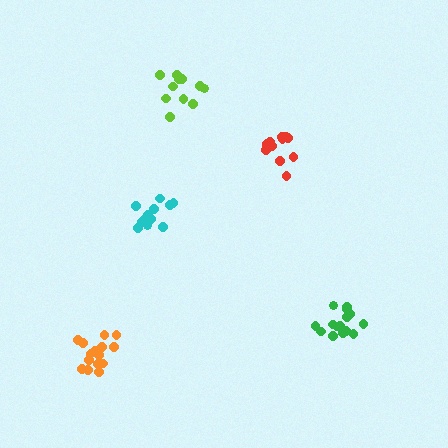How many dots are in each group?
Group 1: 12 dots, Group 2: 15 dots, Group 3: 15 dots, Group 4: 11 dots, Group 5: 12 dots (65 total).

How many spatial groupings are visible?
There are 5 spatial groupings.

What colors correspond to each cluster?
The clusters are colored: cyan, orange, green, lime, red.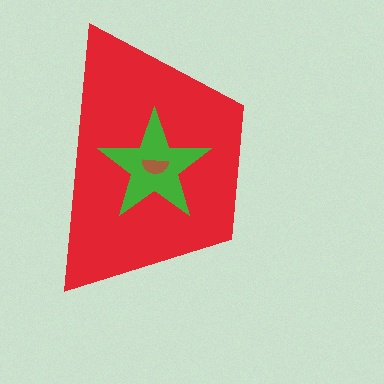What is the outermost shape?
The red trapezoid.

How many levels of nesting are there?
3.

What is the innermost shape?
The brown semicircle.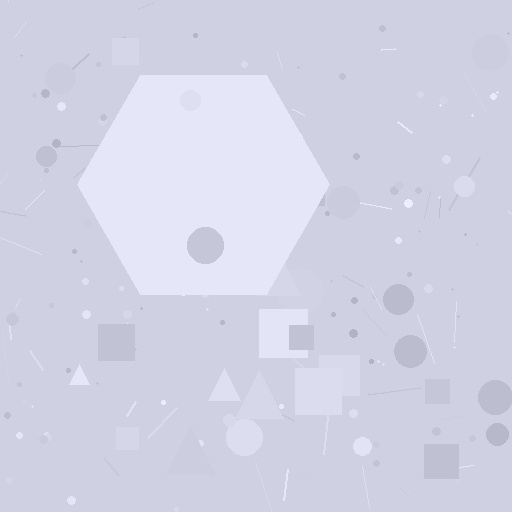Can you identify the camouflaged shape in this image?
The camouflaged shape is a hexagon.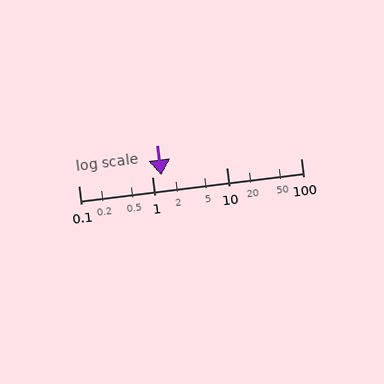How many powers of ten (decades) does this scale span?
The scale spans 3 decades, from 0.1 to 100.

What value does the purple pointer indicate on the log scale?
The pointer indicates approximately 1.3.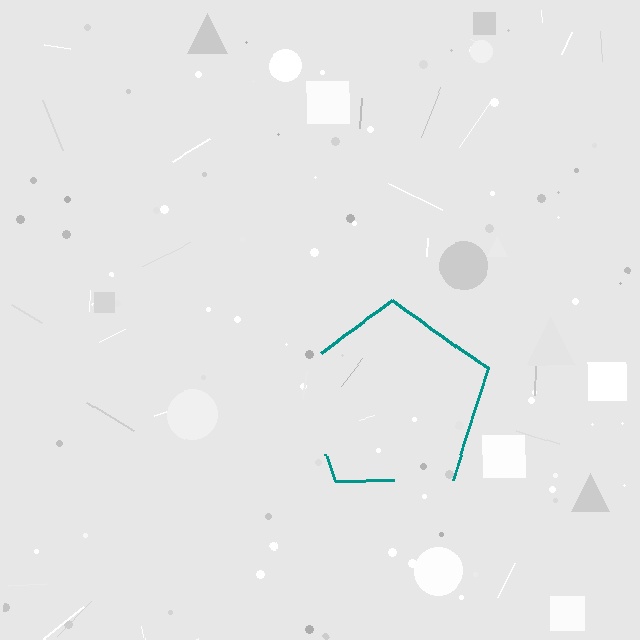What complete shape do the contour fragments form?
The contour fragments form a pentagon.